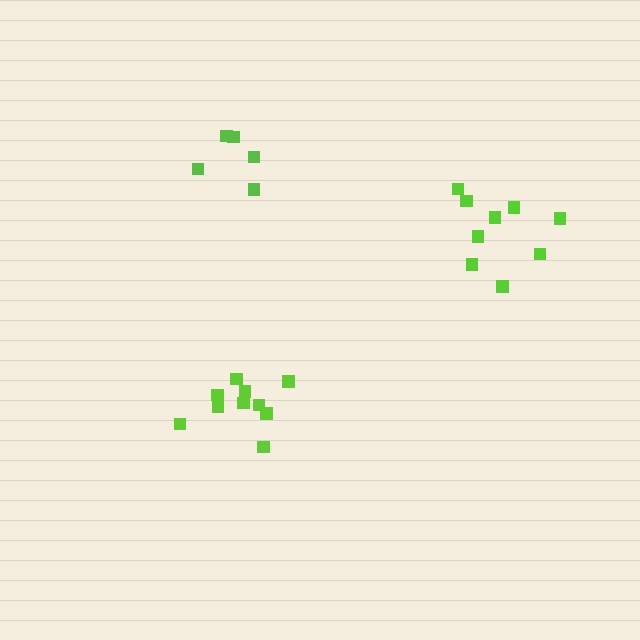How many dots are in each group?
Group 1: 5 dots, Group 2: 10 dots, Group 3: 9 dots (24 total).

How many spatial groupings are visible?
There are 3 spatial groupings.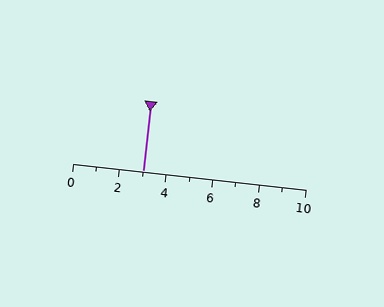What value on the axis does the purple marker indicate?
The marker indicates approximately 3.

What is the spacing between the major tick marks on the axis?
The major ticks are spaced 2 apart.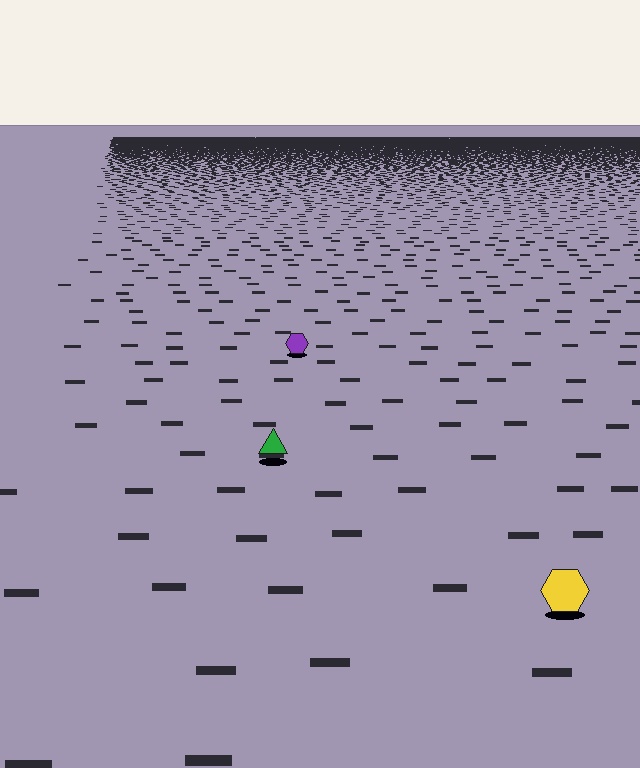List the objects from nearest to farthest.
From nearest to farthest: the yellow hexagon, the green triangle, the purple hexagon.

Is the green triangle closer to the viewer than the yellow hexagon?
No. The yellow hexagon is closer — you can tell from the texture gradient: the ground texture is coarser near it.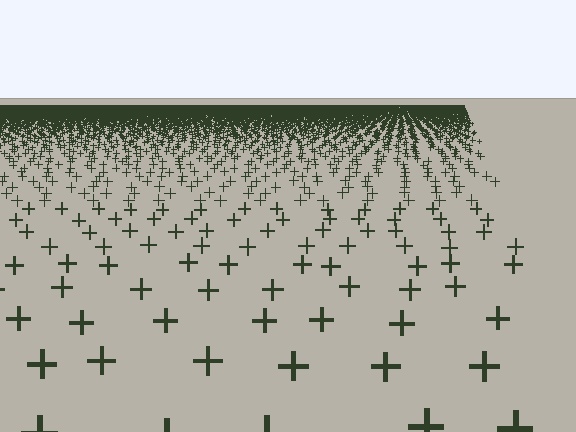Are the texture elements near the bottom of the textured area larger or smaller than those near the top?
Larger. Near the bottom, elements are closer to the viewer and appear at a bigger on-screen size.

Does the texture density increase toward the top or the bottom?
Density increases toward the top.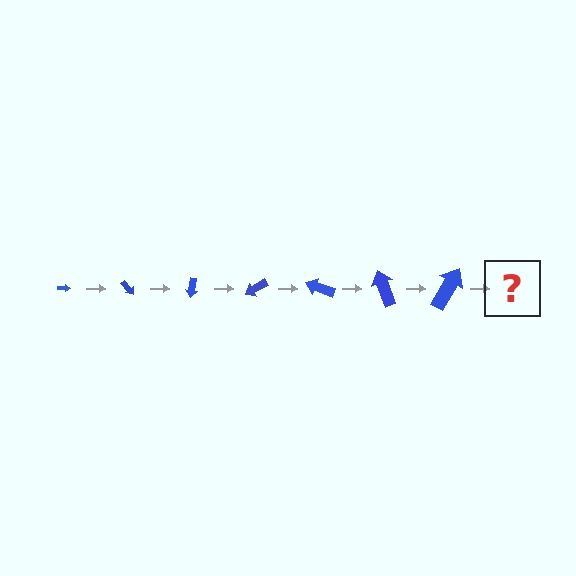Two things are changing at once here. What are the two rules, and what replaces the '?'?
The two rules are that the arrow grows larger each step and it rotates 50 degrees each step. The '?' should be an arrow, larger than the previous one and rotated 350 degrees from the start.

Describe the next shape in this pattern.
It should be an arrow, larger than the previous one and rotated 350 degrees from the start.